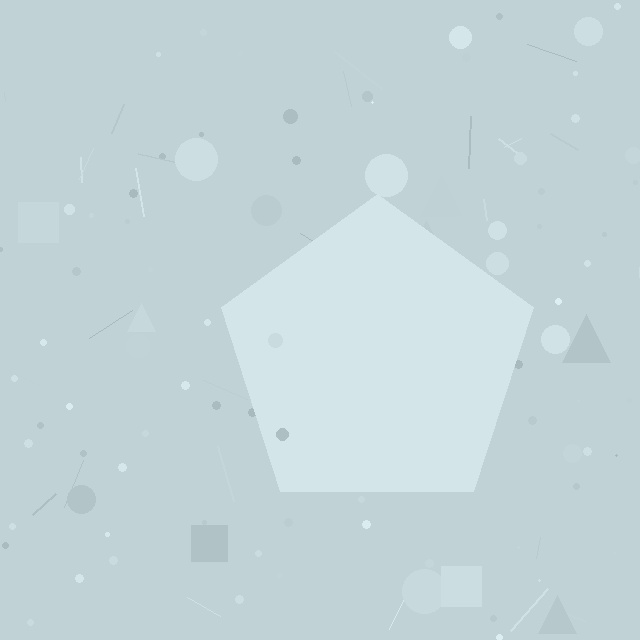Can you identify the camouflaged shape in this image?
The camouflaged shape is a pentagon.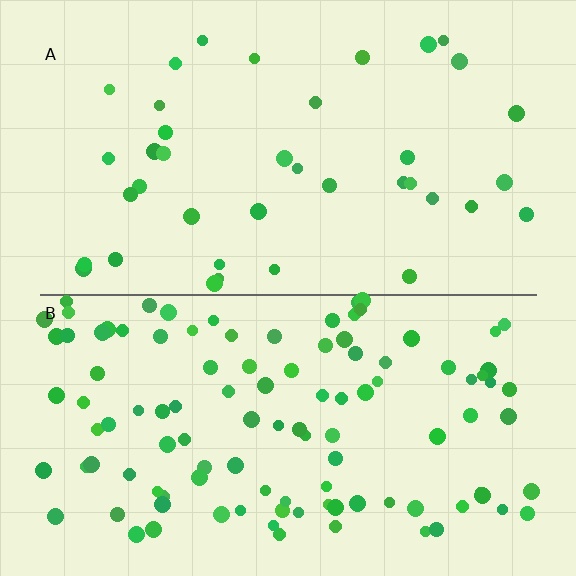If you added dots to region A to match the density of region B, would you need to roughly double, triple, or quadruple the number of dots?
Approximately triple.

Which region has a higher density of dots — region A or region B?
B (the bottom).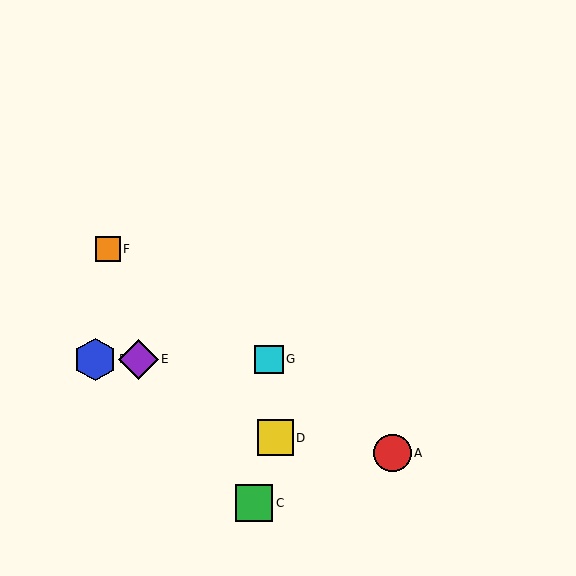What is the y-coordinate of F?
Object F is at y≈249.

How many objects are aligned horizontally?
3 objects (B, E, G) are aligned horizontally.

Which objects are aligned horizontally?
Objects B, E, G are aligned horizontally.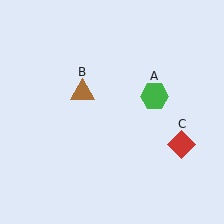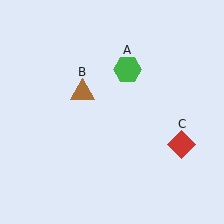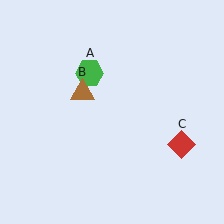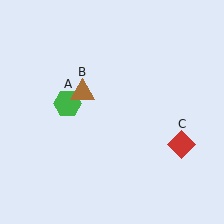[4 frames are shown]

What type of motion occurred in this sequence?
The green hexagon (object A) rotated counterclockwise around the center of the scene.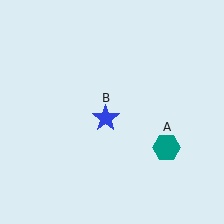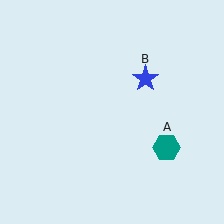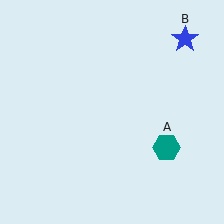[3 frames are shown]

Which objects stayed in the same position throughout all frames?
Teal hexagon (object A) remained stationary.